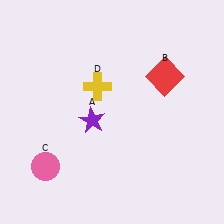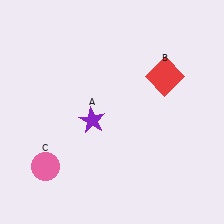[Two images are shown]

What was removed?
The yellow cross (D) was removed in Image 2.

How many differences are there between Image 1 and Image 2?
There is 1 difference between the two images.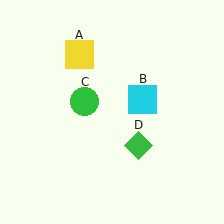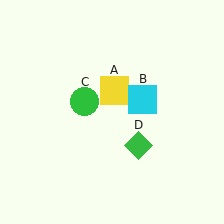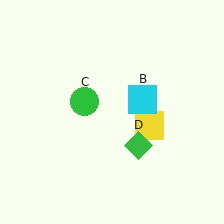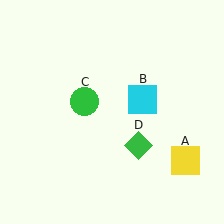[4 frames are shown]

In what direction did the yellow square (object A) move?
The yellow square (object A) moved down and to the right.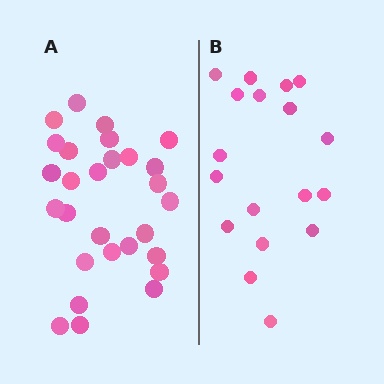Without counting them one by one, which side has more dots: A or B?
Region A (the left region) has more dots.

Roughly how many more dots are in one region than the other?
Region A has roughly 10 or so more dots than region B.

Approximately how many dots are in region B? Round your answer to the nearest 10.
About 20 dots. (The exact count is 18, which rounds to 20.)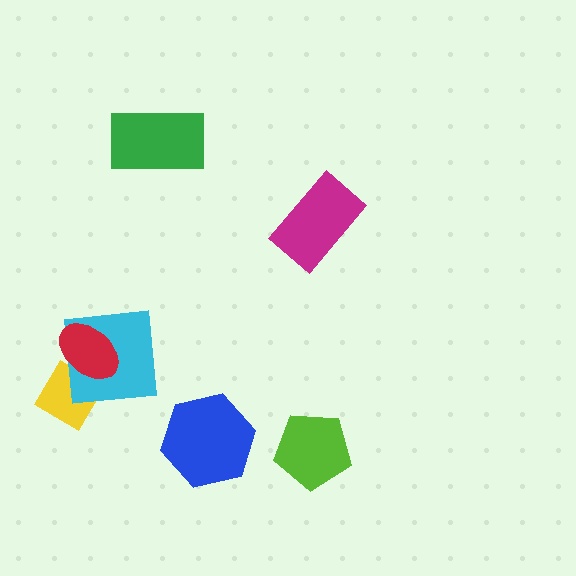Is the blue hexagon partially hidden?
No, no other shape covers it.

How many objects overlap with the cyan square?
2 objects overlap with the cyan square.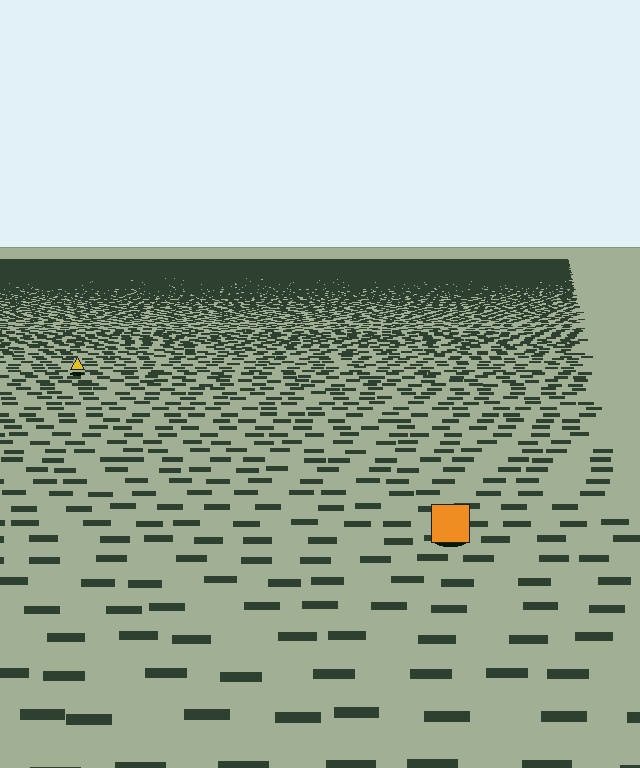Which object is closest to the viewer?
The orange square is closest. The texture marks near it are larger and more spread out.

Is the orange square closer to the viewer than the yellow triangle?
Yes. The orange square is closer — you can tell from the texture gradient: the ground texture is coarser near it.